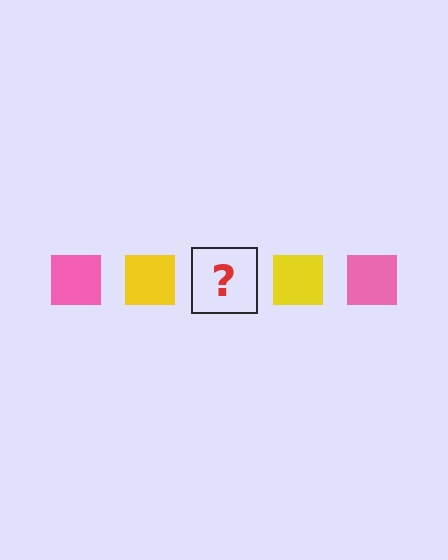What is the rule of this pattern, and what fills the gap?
The rule is that the pattern cycles through pink, yellow squares. The gap should be filled with a pink square.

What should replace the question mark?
The question mark should be replaced with a pink square.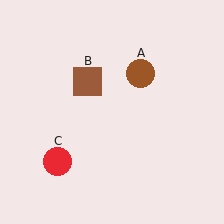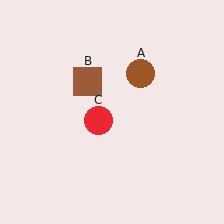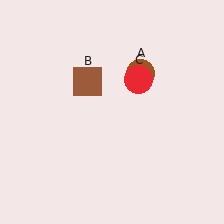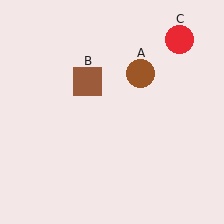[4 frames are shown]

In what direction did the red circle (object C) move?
The red circle (object C) moved up and to the right.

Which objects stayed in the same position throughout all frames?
Brown circle (object A) and brown square (object B) remained stationary.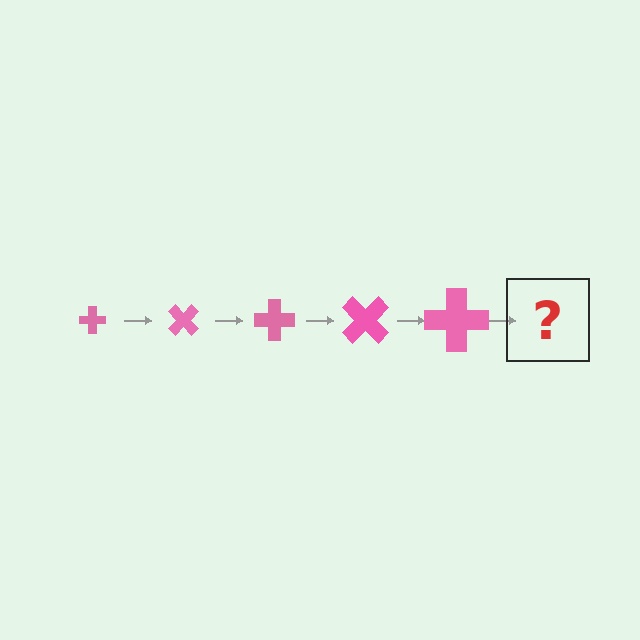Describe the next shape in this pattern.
It should be a cross, larger than the previous one and rotated 225 degrees from the start.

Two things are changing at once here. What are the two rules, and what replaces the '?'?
The two rules are that the cross grows larger each step and it rotates 45 degrees each step. The '?' should be a cross, larger than the previous one and rotated 225 degrees from the start.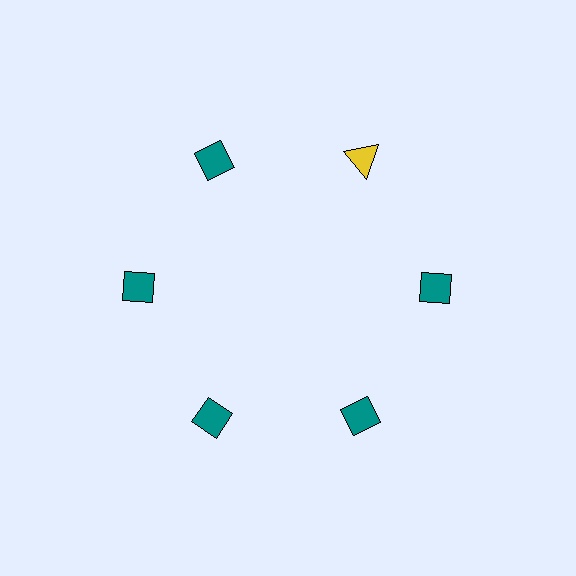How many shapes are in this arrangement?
There are 6 shapes arranged in a ring pattern.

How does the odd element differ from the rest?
It differs in both color (yellow instead of teal) and shape (triangle instead of diamond).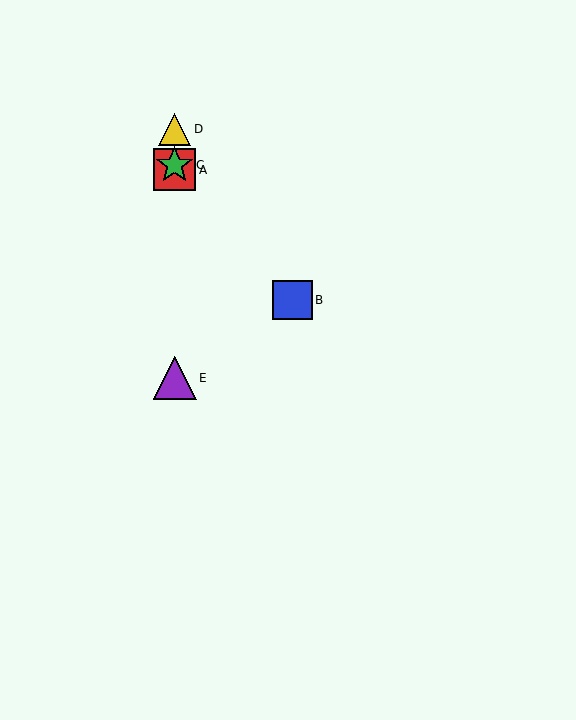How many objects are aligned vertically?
4 objects (A, C, D, E) are aligned vertically.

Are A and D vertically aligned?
Yes, both are at x≈175.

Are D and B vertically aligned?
No, D is at x≈175 and B is at x≈292.